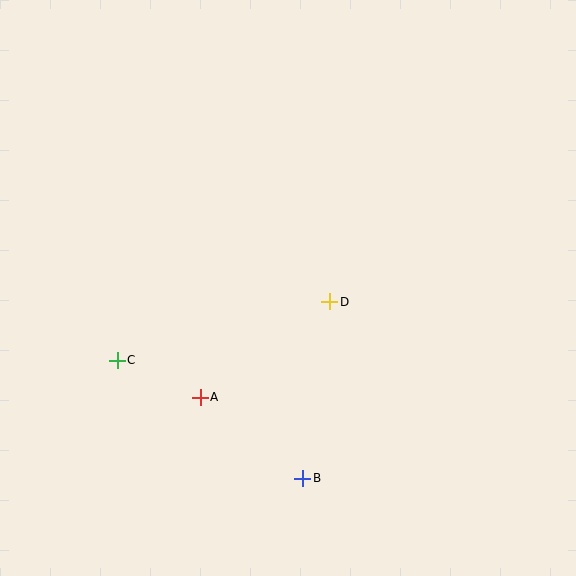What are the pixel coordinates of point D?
Point D is at (330, 302).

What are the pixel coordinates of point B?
Point B is at (302, 478).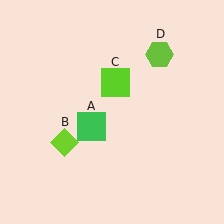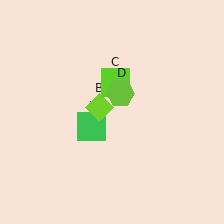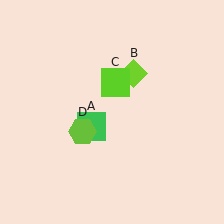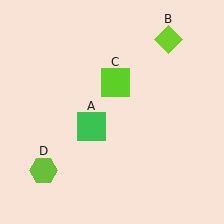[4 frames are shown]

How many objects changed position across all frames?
2 objects changed position: lime diamond (object B), lime hexagon (object D).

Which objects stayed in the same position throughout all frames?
Green square (object A) and lime square (object C) remained stationary.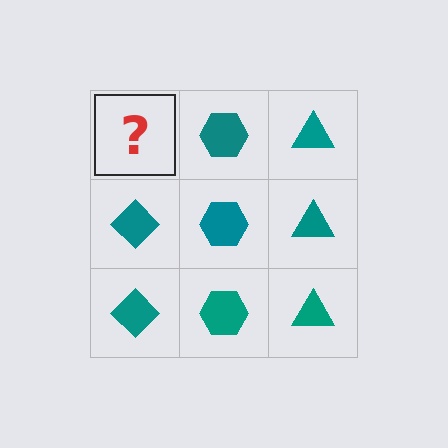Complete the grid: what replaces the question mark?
The question mark should be replaced with a teal diamond.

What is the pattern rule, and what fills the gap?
The rule is that each column has a consistent shape. The gap should be filled with a teal diamond.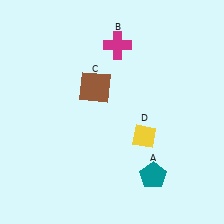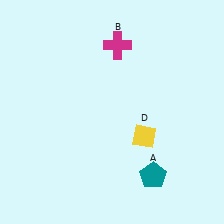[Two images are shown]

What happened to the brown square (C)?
The brown square (C) was removed in Image 2. It was in the top-left area of Image 1.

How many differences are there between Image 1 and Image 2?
There is 1 difference between the two images.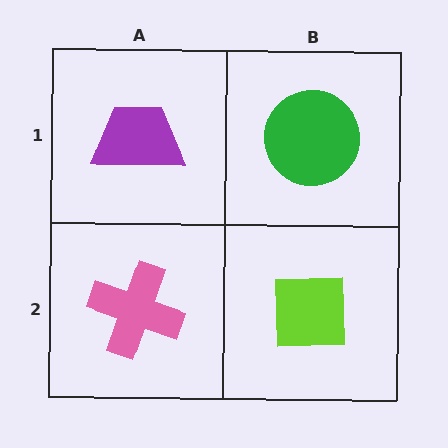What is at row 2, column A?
A pink cross.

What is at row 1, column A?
A purple trapezoid.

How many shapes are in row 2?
2 shapes.